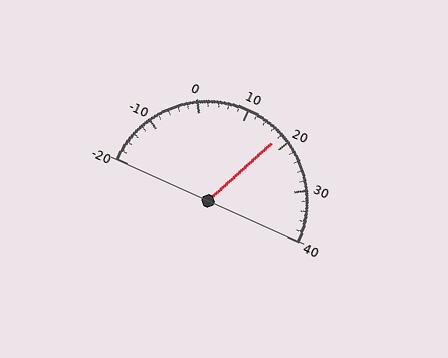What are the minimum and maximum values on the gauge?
The gauge ranges from -20 to 40.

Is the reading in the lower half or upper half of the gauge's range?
The reading is in the upper half of the range (-20 to 40).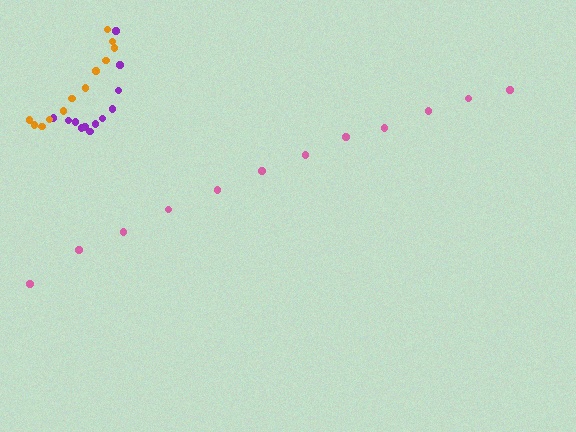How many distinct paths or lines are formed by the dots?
There are 3 distinct paths.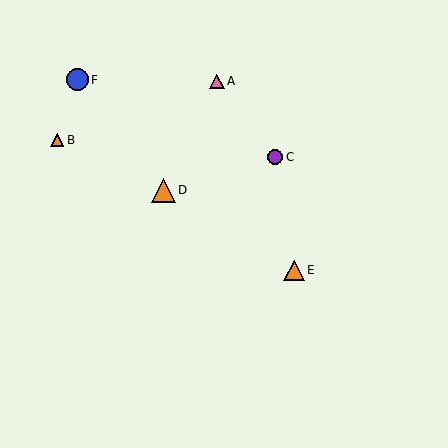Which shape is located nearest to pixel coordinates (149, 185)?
The orange triangle (labeled D) at (163, 190) is nearest to that location.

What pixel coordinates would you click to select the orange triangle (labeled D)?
Click at (163, 190) to select the orange triangle D.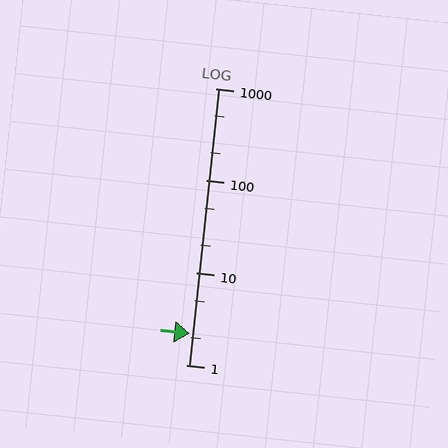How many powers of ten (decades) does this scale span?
The scale spans 3 decades, from 1 to 1000.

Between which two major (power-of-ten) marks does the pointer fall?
The pointer is between 1 and 10.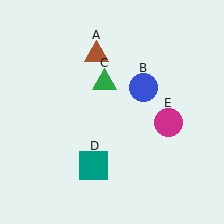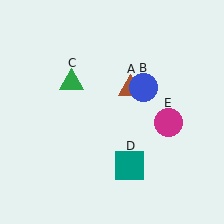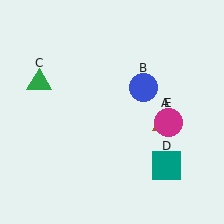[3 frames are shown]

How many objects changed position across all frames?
3 objects changed position: brown triangle (object A), green triangle (object C), teal square (object D).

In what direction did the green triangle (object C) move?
The green triangle (object C) moved left.